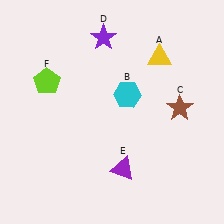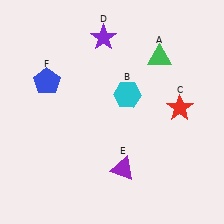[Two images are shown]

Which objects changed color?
A changed from yellow to green. C changed from brown to red. F changed from lime to blue.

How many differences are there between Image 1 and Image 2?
There are 3 differences between the two images.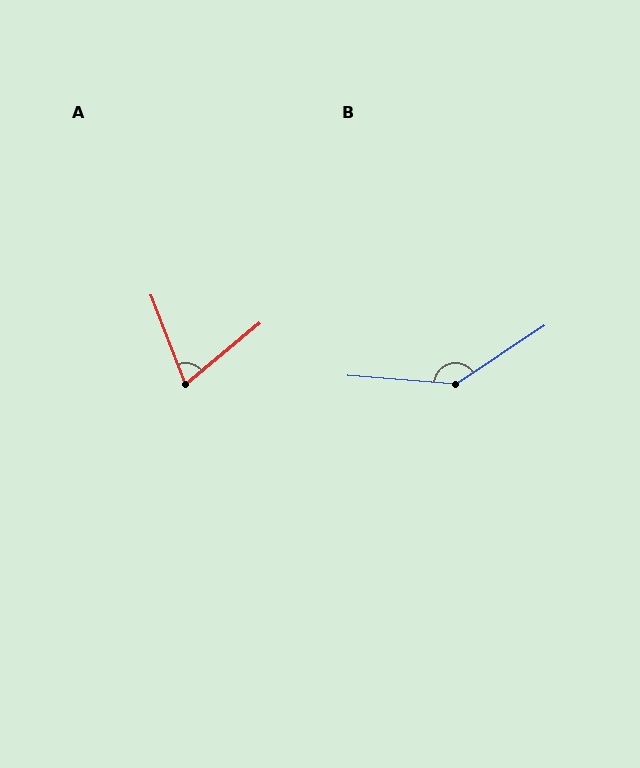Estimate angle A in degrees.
Approximately 72 degrees.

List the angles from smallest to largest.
A (72°), B (142°).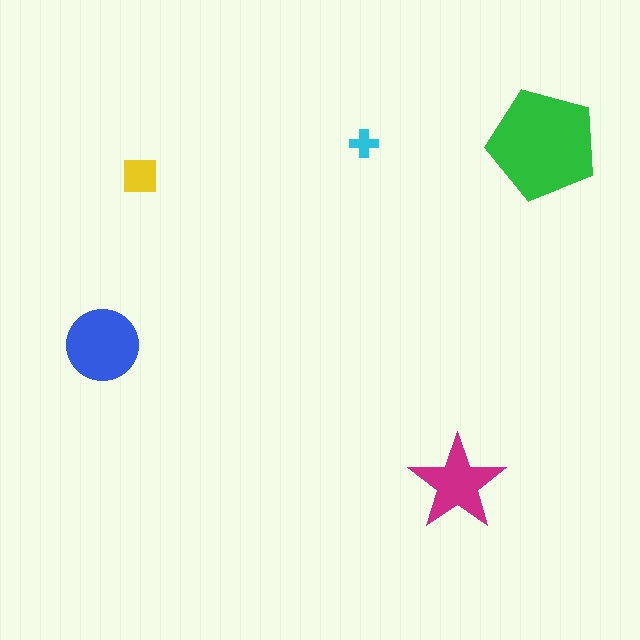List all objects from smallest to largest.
The cyan cross, the yellow square, the magenta star, the blue circle, the green pentagon.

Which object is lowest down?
The magenta star is bottommost.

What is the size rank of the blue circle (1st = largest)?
2nd.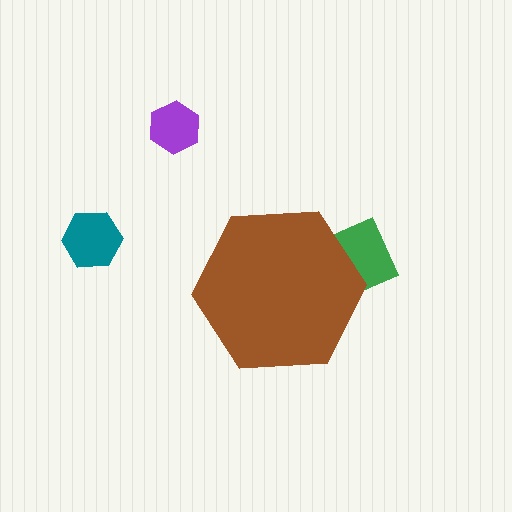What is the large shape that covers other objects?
A brown hexagon.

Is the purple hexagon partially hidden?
No, the purple hexagon is fully visible.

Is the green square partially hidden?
Yes, the green square is partially hidden behind the brown hexagon.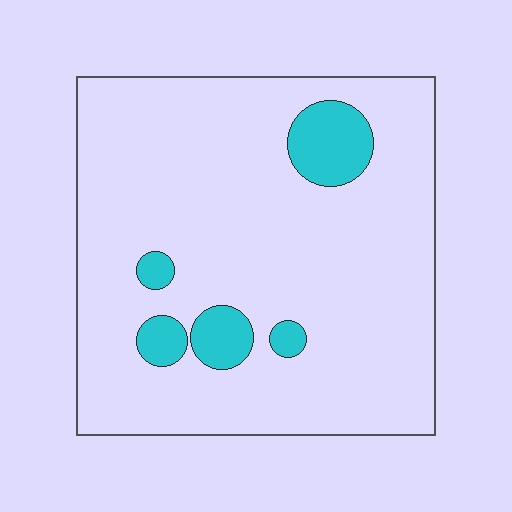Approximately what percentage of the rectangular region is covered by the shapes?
Approximately 10%.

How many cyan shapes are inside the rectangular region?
5.